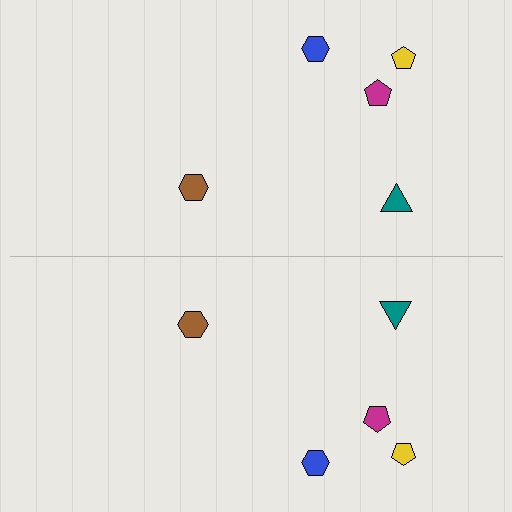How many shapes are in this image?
There are 10 shapes in this image.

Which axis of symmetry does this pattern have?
The pattern has a horizontal axis of symmetry running through the center of the image.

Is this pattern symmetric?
Yes, this pattern has bilateral (reflection) symmetry.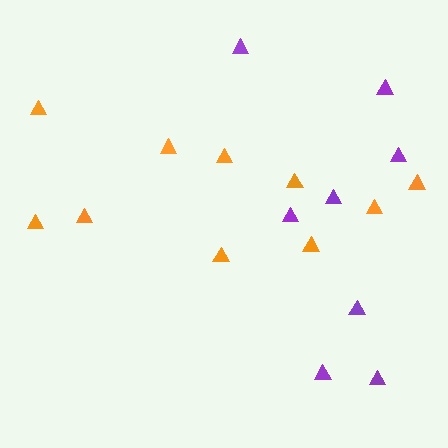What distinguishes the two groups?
There are 2 groups: one group of purple triangles (8) and one group of orange triangles (10).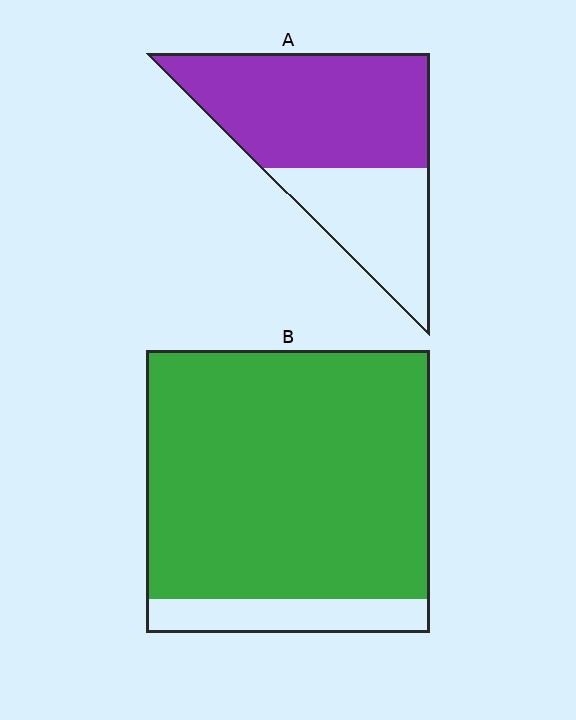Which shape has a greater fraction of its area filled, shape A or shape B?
Shape B.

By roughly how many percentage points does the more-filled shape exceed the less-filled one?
By roughly 25 percentage points (B over A).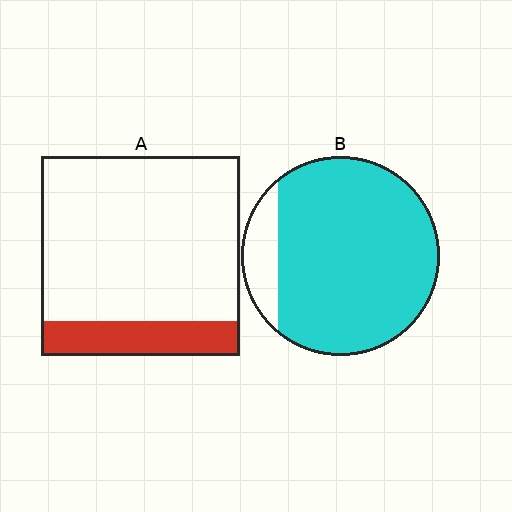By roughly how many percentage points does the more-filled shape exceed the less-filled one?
By roughly 70 percentage points (B over A).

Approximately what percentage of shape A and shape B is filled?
A is approximately 20% and B is approximately 85%.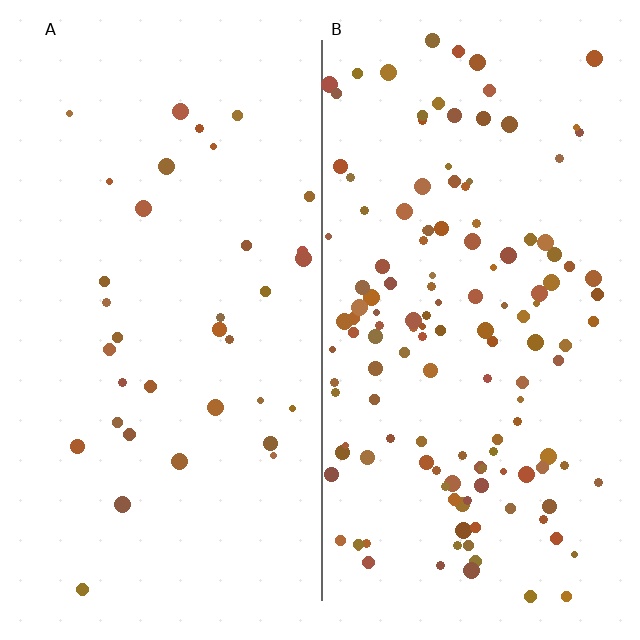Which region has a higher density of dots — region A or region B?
B (the right).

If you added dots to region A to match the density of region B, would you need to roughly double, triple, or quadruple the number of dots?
Approximately quadruple.